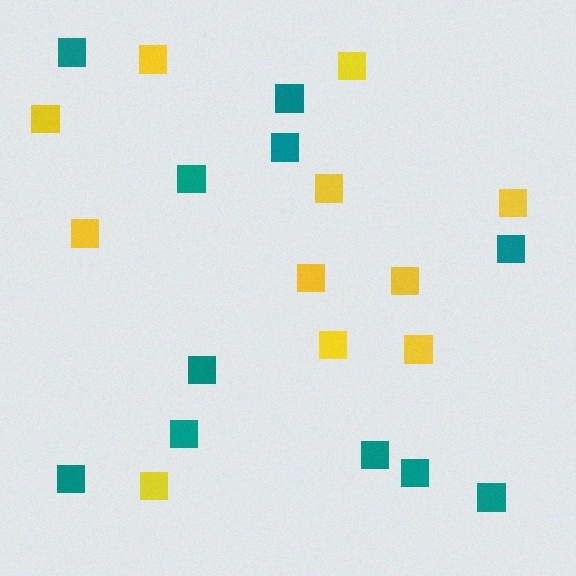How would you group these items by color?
There are 2 groups: one group of teal squares (11) and one group of yellow squares (11).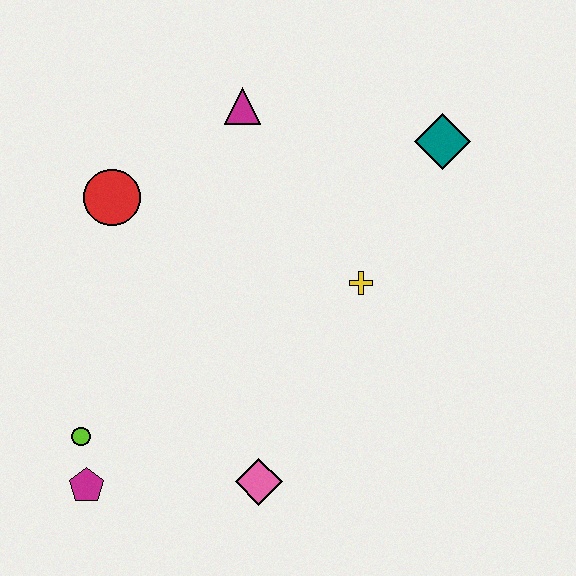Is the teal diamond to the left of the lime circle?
No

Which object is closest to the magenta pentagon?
The lime circle is closest to the magenta pentagon.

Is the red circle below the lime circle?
No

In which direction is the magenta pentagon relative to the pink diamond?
The magenta pentagon is to the left of the pink diamond.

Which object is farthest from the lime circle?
The teal diamond is farthest from the lime circle.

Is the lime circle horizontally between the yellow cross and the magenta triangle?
No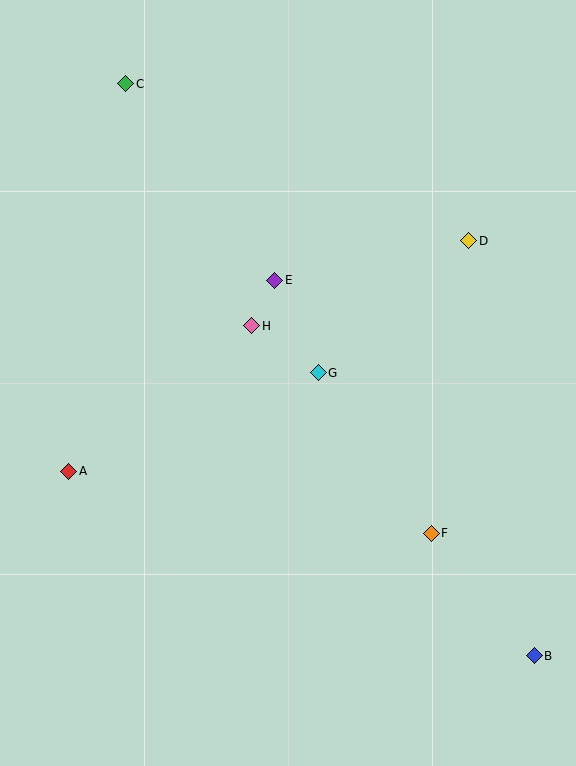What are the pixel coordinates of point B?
Point B is at (534, 656).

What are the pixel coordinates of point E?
Point E is at (275, 280).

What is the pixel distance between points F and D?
The distance between F and D is 295 pixels.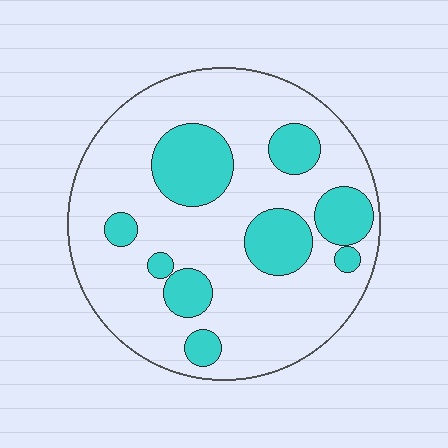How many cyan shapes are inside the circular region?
9.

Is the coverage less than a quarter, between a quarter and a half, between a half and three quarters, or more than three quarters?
Less than a quarter.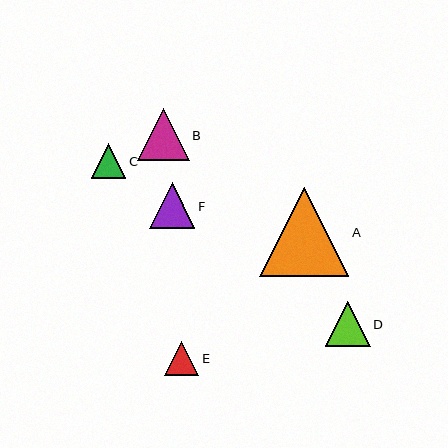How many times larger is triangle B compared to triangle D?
Triangle B is approximately 1.2 times the size of triangle D.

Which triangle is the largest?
Triangle A is the largest with a size of approximately 89 pixels.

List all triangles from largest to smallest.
From largest to smallest: A, B, F, D, C, E.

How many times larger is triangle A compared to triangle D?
Triangle A is approximately 2.0 times the size of triangle D.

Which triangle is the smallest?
Triangle E is the smallest with a size of approximately 34 pixels.